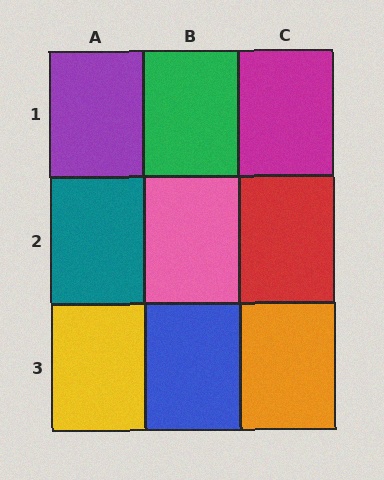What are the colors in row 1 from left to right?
Purple, green, magenta.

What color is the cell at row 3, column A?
Yellow.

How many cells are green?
1 cell is green.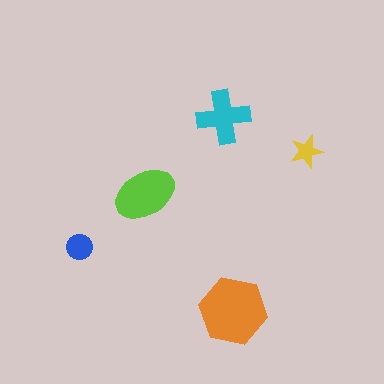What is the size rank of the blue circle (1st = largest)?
4th.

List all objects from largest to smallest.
The orange hexagon, the lime ellipse, the cyan cross, the blue circle, the yellow star.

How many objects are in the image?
There are 5 objects in the image.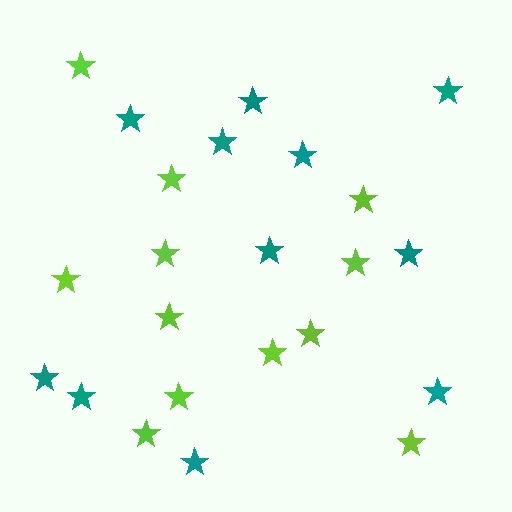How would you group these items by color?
There are 2 groups: one group of lime stars (12) and one group of teal stars (11).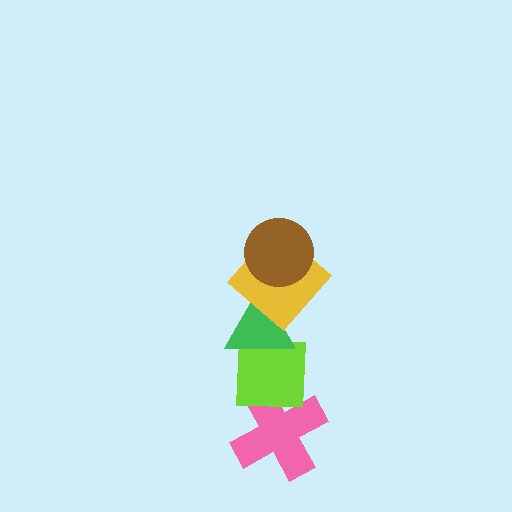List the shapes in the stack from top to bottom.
From top to bottom: the brown circle, the yellow diamond, the green triangle, the lime square, the pink cross.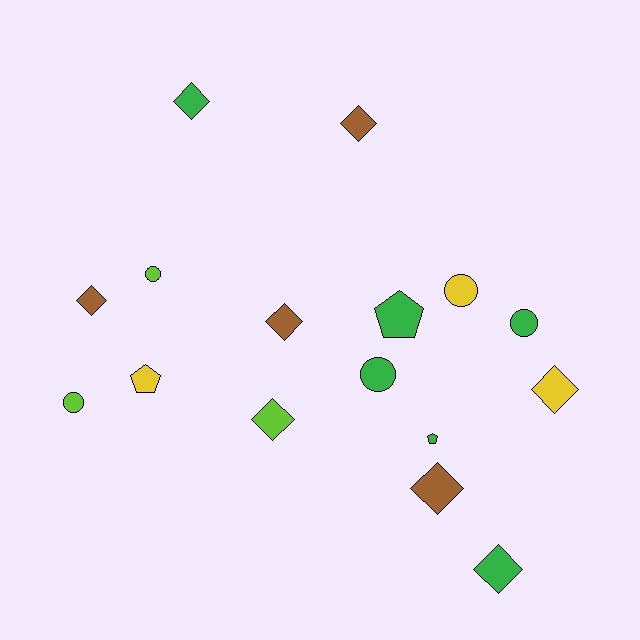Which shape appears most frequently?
Diamond, with 8 objects.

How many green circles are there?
There are 2 green circles.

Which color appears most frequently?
Green, with 6 objects.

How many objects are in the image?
There are 16 objects.